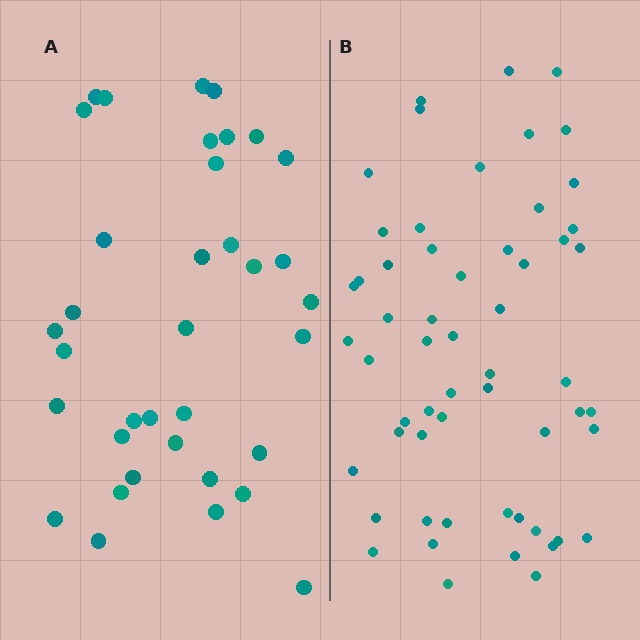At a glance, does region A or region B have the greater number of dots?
Region B (the right region) has more dots.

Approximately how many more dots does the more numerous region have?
Region B has approximately 20 more dots than region A.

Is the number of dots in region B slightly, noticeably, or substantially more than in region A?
Region B has substantially more. The ratio is roughly 1.6 to 1.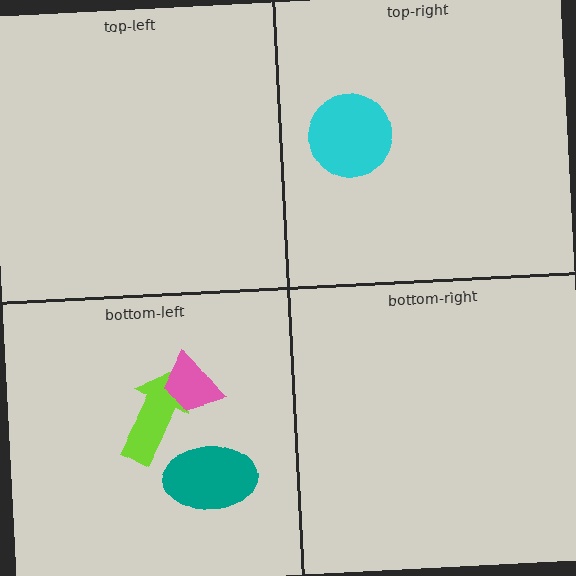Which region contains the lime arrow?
The bottom-left region.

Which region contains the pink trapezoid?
The bottom-left region.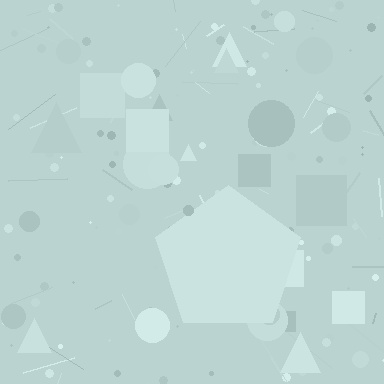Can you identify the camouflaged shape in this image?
The camouflaged shape is a pentagon.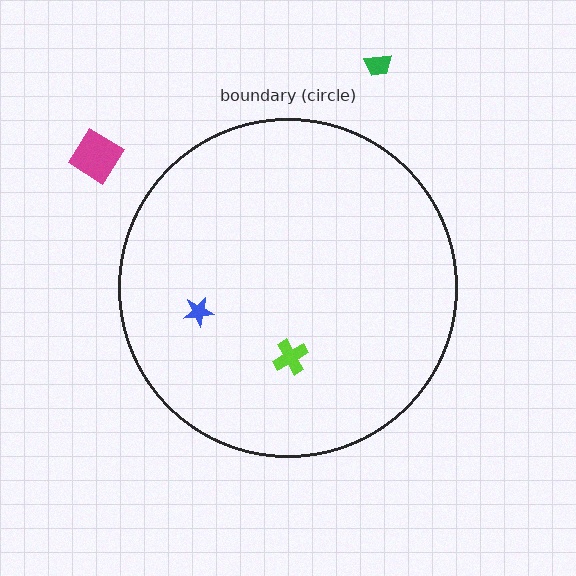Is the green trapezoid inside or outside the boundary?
Outside.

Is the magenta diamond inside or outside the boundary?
Outside.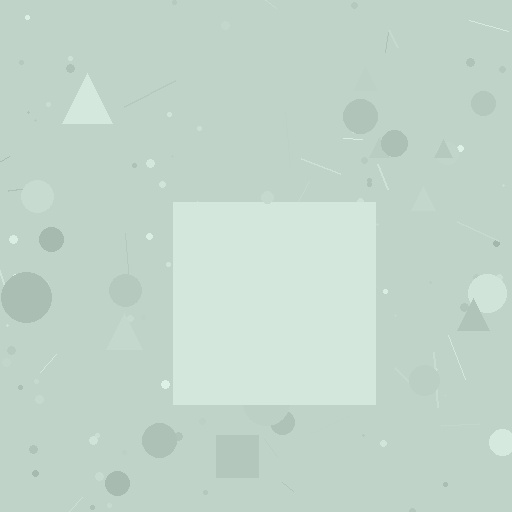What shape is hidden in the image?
A square is hidden in the image.